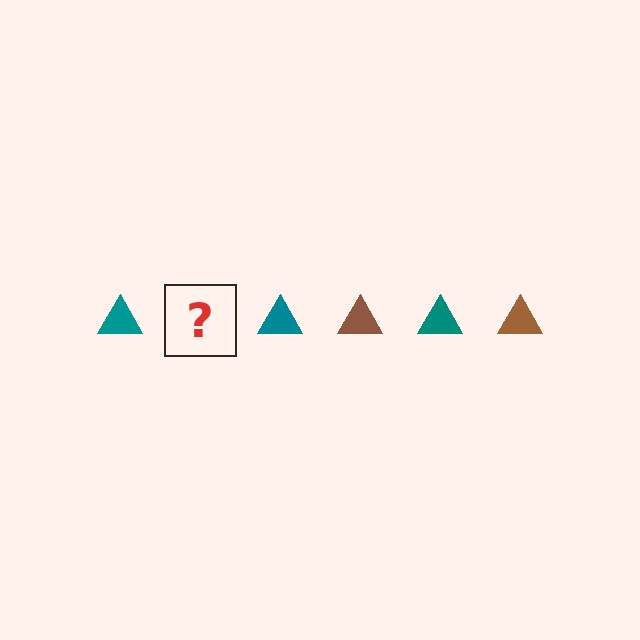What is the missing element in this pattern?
The missing element is a brown triangle.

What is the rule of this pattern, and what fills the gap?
The rule is that the pattern cycles through teal, brown triangles. The gap should be filled with a brown triangle.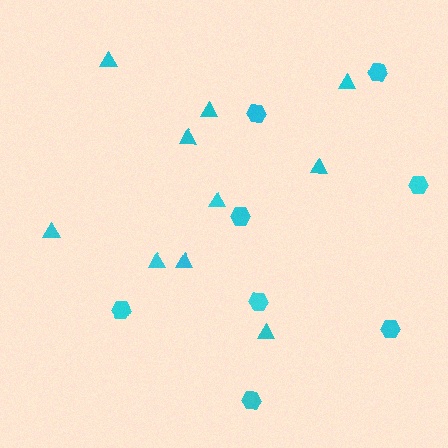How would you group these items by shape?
There are 2 groups: one group of hexagons (8) and one group of triangles (10).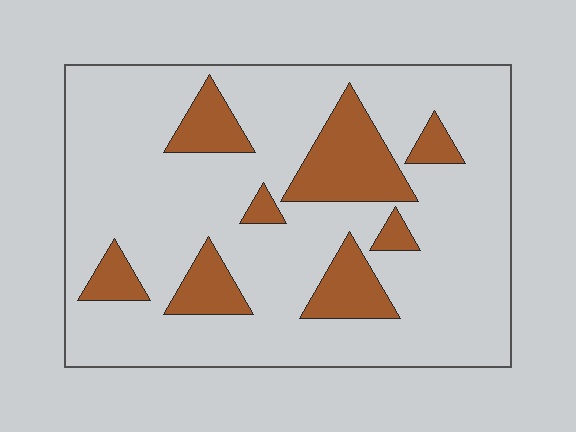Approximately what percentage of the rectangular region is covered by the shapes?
Approximately 20%.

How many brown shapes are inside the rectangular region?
8.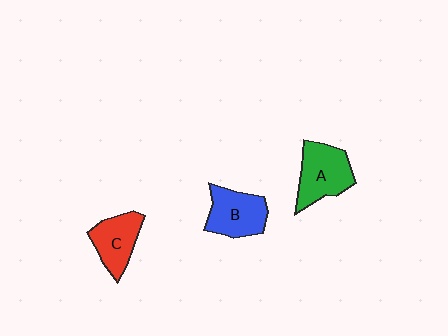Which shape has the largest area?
Shape A (green).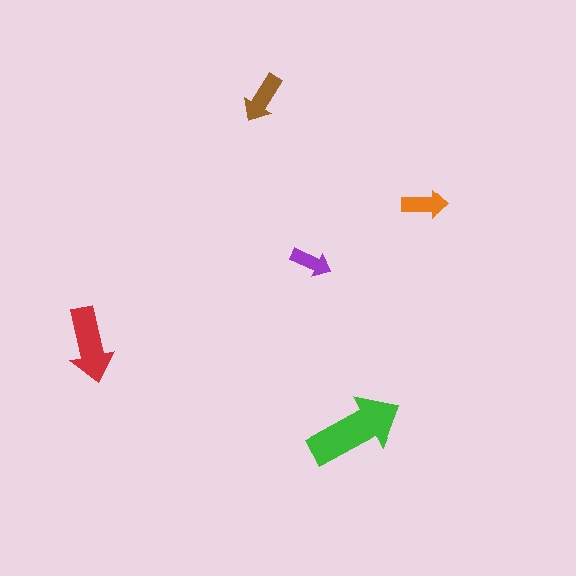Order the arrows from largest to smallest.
the green one, the red one, the brown one, the orange one, the purple one.